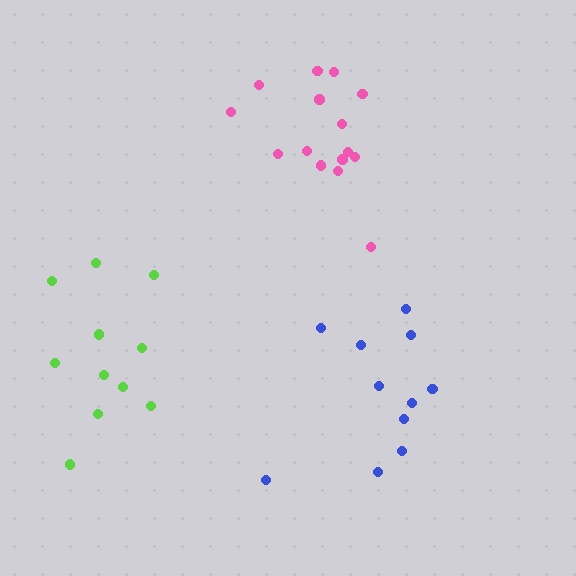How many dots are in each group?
Group 1: 11 dots, Group 2: 15 dots, Group 3: 11 dots (37 total).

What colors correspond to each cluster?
The clusters are colored: blue, pink, lime.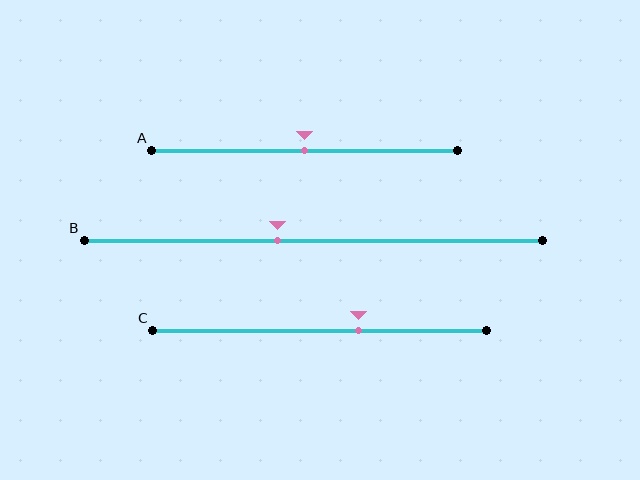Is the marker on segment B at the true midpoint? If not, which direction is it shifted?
No, the marker on segment B is shifted to the left by about 8% of the segment length.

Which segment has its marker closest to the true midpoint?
Segment A has its marker closest to the true midpoint.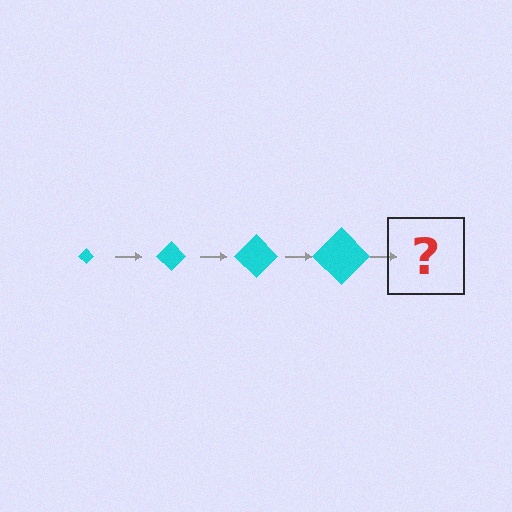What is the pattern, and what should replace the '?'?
The pattern is that the diamond gets progressively larger each step. The '?' should be a cyan diamond, larger than the previous one.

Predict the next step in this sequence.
The next step is a cyan diamond, larger than the previous one.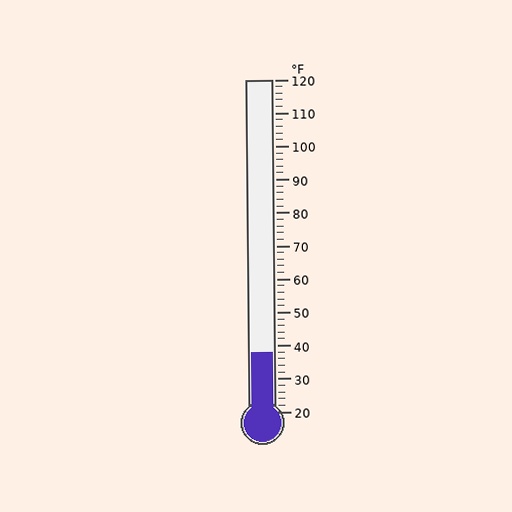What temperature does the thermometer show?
The thermometer shows approximately 38°F.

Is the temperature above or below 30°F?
The temperature is above 30°F.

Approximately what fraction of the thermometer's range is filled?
The thermometer is filled to approximately 20% of its range.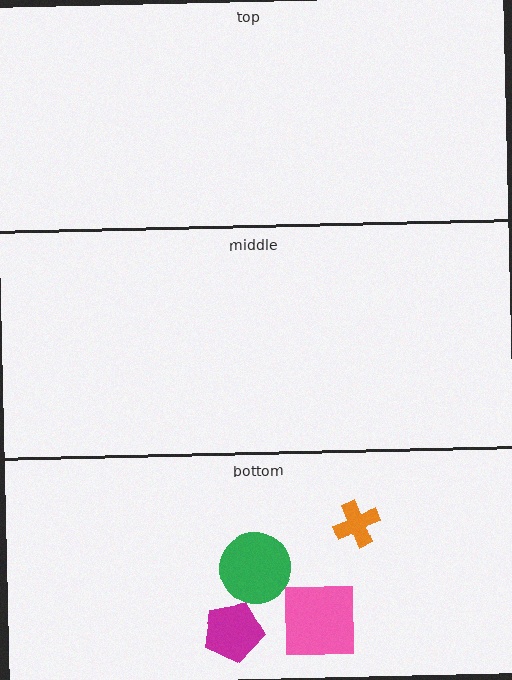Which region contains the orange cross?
The bottom region.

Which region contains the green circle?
The bottom region.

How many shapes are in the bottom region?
4.